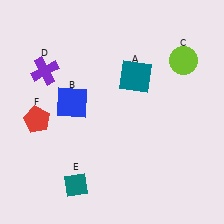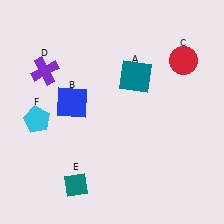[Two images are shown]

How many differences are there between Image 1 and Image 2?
There are 2 differences between the two images.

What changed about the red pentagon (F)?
In Image 1, F is red. In Image 2, it changed to cyan.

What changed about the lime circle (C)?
In Image 1, C is lime. In Image 2, it changed to red.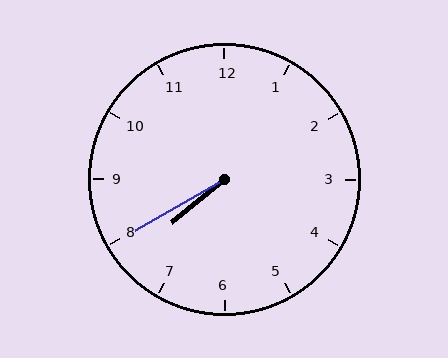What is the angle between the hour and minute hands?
Approximately 10 degrees.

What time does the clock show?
7:40.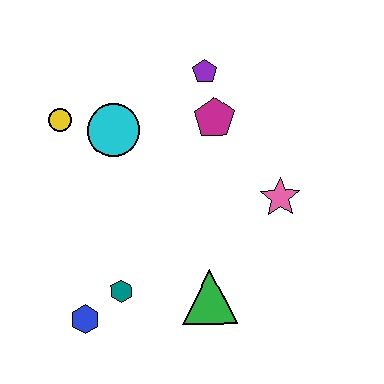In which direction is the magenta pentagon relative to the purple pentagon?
The magenta pentagon is below the purple pentagon.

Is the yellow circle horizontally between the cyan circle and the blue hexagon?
No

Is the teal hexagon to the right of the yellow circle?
Yes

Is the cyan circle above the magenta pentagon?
No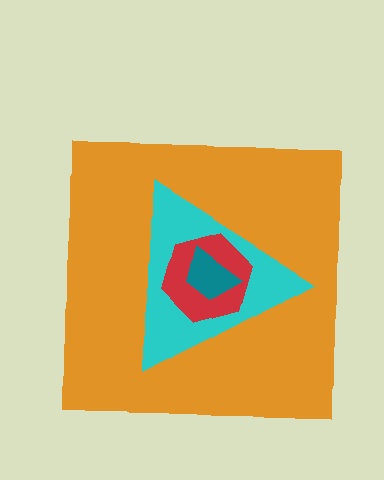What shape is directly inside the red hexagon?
The teal trapezoid.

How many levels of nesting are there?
4.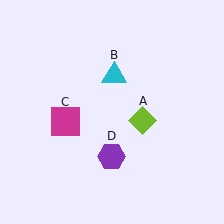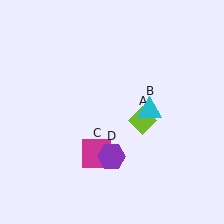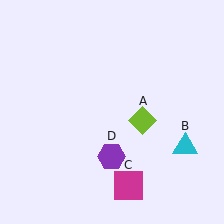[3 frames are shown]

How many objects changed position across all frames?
2 objects changed position: cyan triangle (object B), magenta square (object C).